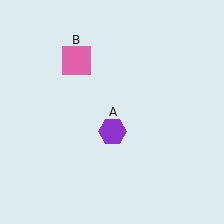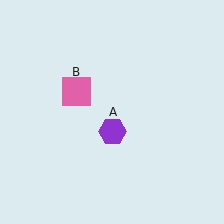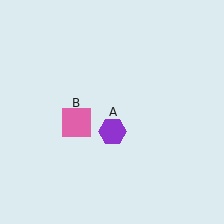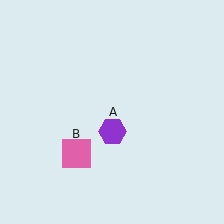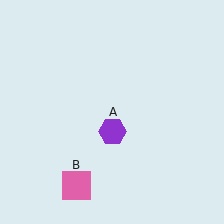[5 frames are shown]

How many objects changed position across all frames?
1 object changed position: pink square (object B).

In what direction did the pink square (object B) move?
The pink square (object B) moved down.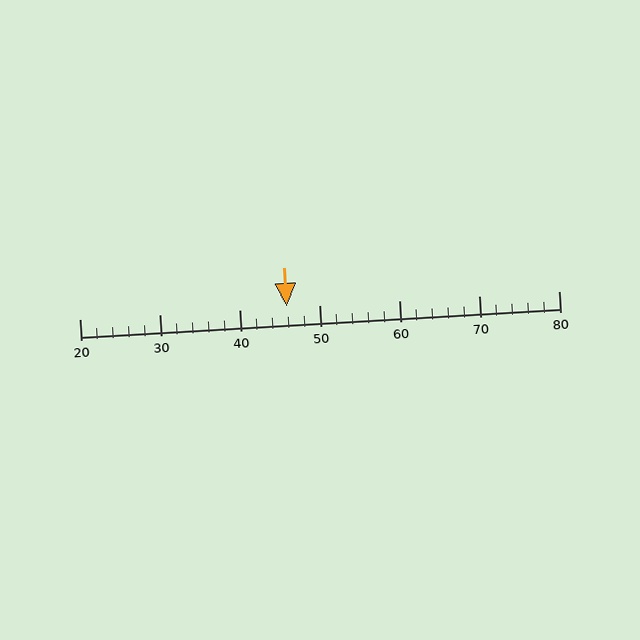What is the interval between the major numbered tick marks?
The major tick marks are spaced 10 units apart.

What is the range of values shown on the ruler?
The ruler shows values from 20 to 80.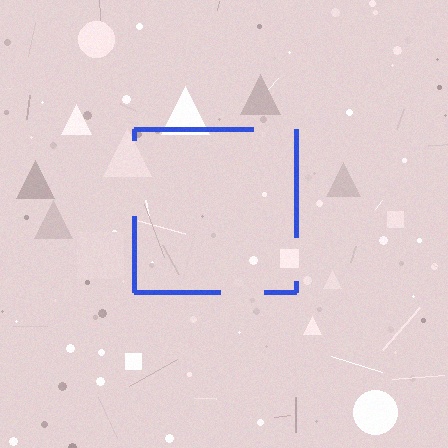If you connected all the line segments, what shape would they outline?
They would outline a square.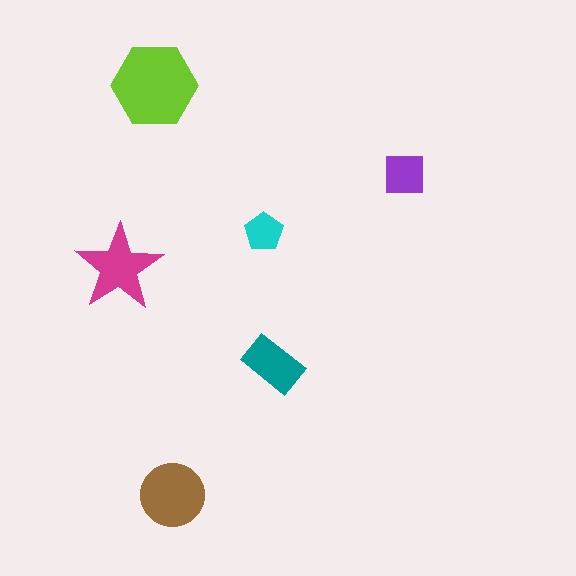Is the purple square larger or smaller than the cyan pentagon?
Larger.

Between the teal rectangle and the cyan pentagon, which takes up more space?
The teal rectangle.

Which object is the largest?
The lime hexagon.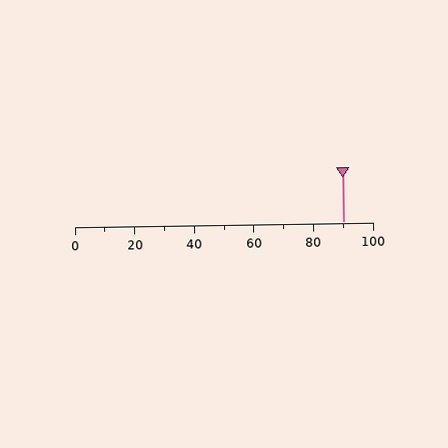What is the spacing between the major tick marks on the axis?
The major ticks are spaced 20 apart.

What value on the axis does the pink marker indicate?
The marker indicates approximately 90.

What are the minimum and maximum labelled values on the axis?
The axis runs from 0 to 100.